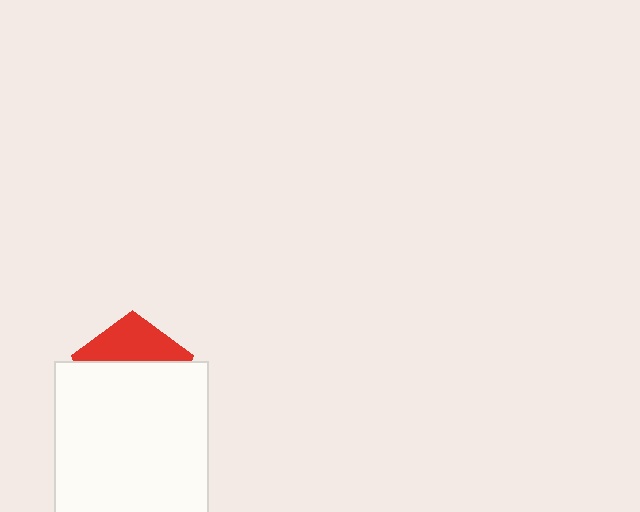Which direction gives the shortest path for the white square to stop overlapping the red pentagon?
Moving down gives the shortest separation.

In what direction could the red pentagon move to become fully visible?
The red pentagon could move up. That would shift it out from behind the white square entirely.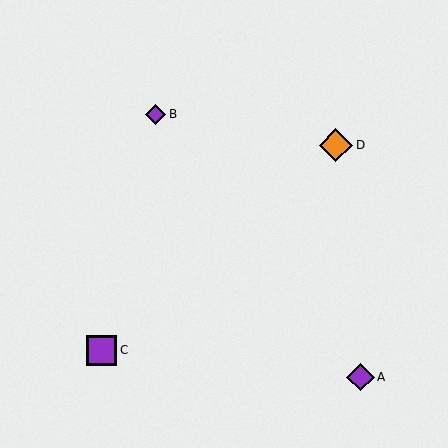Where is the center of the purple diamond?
The center of the purple diamond is at (156, 114).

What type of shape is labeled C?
Shape C is a purple square.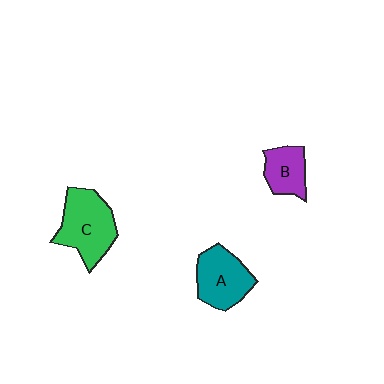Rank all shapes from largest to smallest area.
From largest to smallest: C (green), A (teal), B (purple).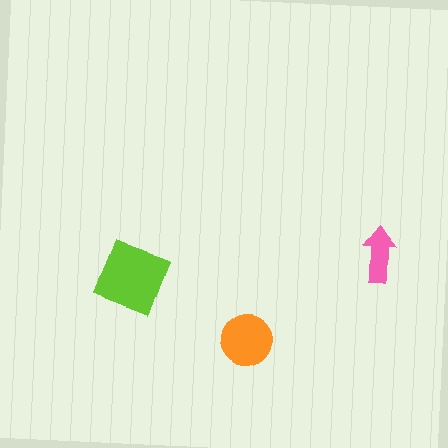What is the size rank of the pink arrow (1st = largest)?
3rd.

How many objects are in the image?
There are 3 objects in the image.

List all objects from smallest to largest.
The pink arrow, the orange circle, the lime diamond.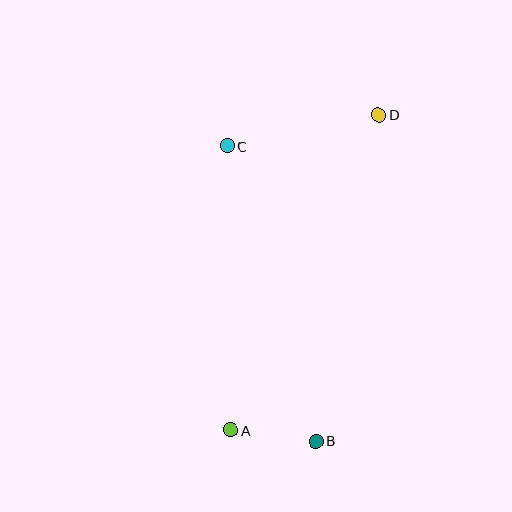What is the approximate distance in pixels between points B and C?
The distance between B and C is approximately 308 pixels.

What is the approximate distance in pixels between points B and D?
The distance between B and D is approximately 332 pixels.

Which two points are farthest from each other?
Points A and D are farthest from each other.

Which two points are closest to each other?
Points A and B are closest to each other.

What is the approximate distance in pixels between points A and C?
The distance between A and C is approximately 284 pixels.